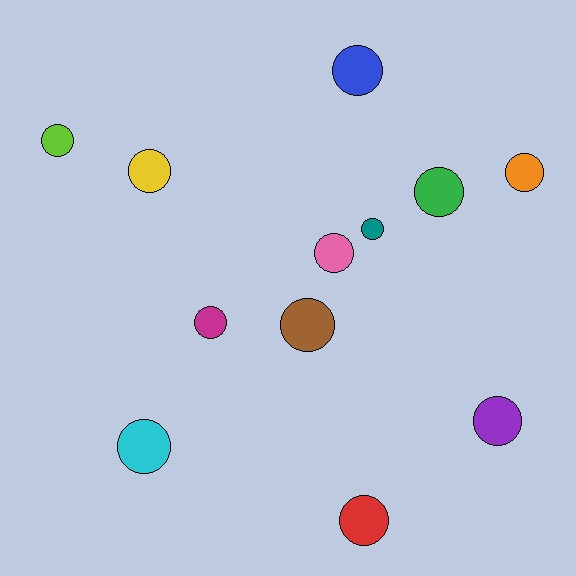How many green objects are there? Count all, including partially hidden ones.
There is 1 green object.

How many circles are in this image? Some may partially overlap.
There are 12 circles.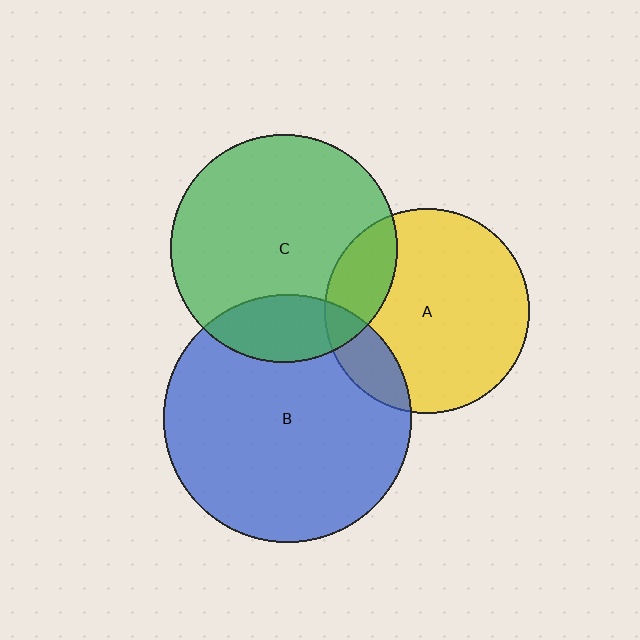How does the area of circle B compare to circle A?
Approximately 1.5 times.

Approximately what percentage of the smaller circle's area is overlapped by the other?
Approximately 15%.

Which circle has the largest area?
Circle B (blue).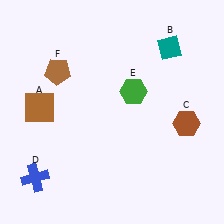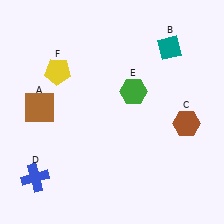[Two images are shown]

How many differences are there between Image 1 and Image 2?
There is 1 difference between the two images.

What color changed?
The pentagon (F) changed from brown in Image 1 to yellow in Image 2.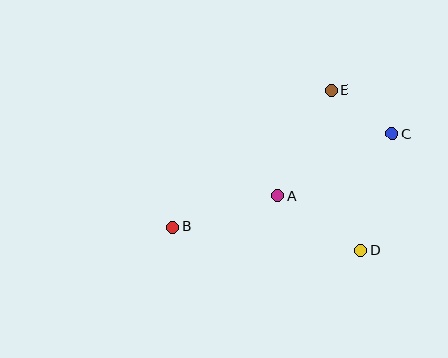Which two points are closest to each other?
Points C and E are closest to each other.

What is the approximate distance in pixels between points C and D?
The distance between C and D is approximately 121 pixels.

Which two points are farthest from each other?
Points B and C are farthest from each other.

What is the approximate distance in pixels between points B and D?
The distance between B and D is approximately 190 pixels.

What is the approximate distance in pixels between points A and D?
The distance between A and D is approximately 99 pixels.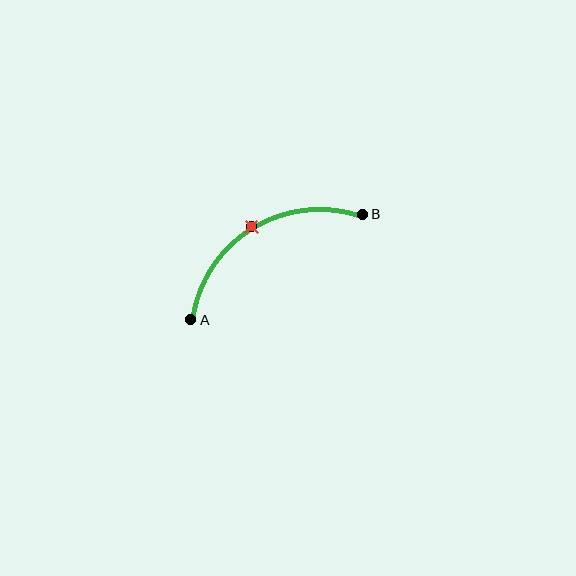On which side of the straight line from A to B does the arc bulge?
The arc bulges above the straight line connecting A and B.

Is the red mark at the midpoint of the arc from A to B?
Yes. The red mark lies on the arc at equal arc-length from both A and B — it is the arc midpoint.